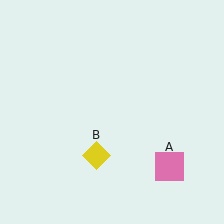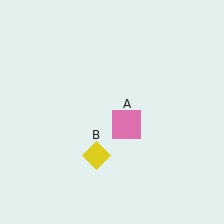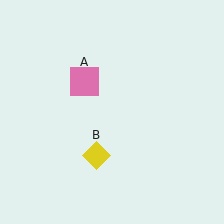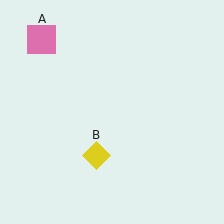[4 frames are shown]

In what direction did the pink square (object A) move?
The pink square (object A) moved up and to the left.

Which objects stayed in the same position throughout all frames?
Yellow diamond (object B) remained stationary.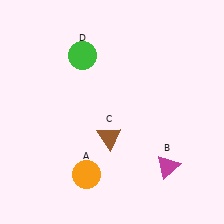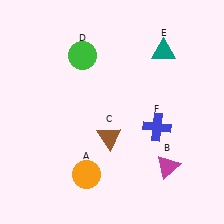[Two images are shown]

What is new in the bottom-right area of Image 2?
A blue cross (F) was added in the bottom-right area of Image 2.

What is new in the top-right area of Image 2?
A teal triangle (E) was added in the top-right area of Image 2.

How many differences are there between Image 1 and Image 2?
There are 2 differences between the two images.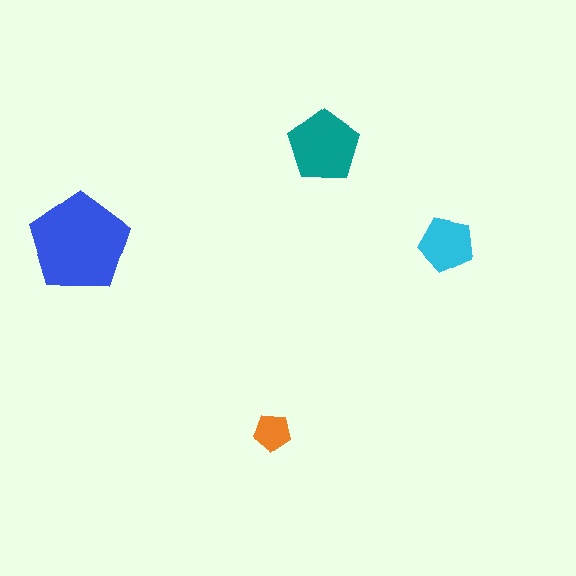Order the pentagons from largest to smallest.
the blue one, the teal one, the cyan one, the orange one.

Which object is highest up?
The teal pentagon is topmost.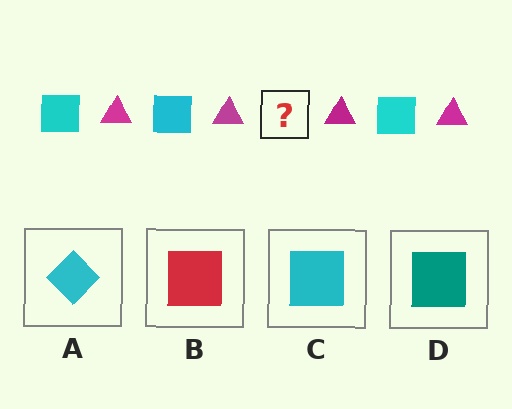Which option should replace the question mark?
Option C.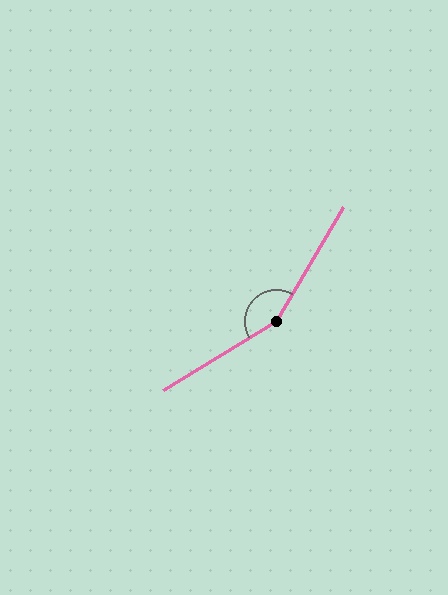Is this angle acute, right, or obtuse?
It is obtuse.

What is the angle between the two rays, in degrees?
Approximately 152 degrees.